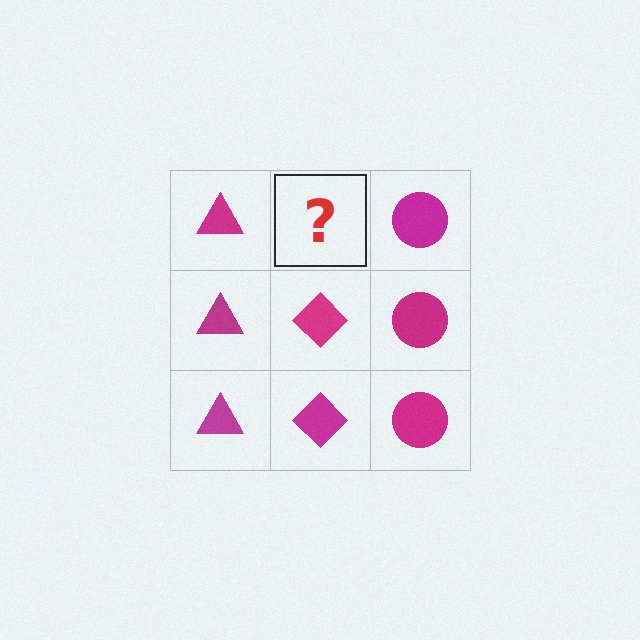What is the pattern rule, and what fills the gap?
The rule is that each column has a consistent shape. The gap should be filled with a magenta diamond.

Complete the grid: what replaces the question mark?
The question mark should be replaced with a magenta diamond.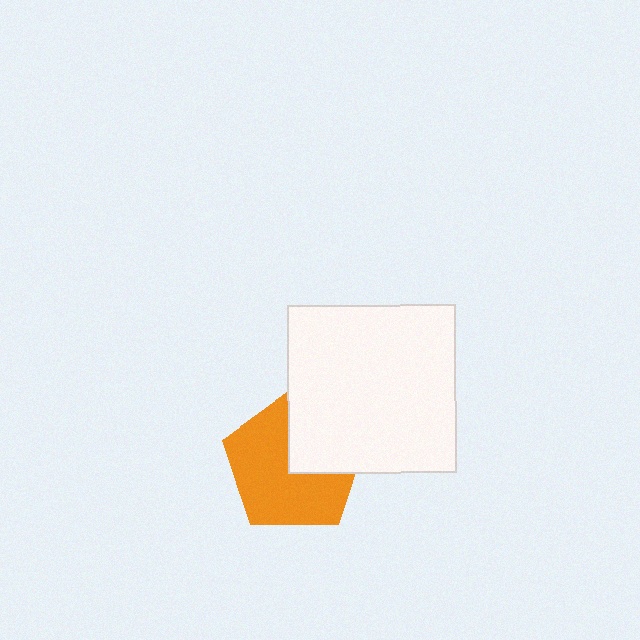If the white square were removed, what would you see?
You would see the complete orange pentagon.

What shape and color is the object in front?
The object in front is a white square.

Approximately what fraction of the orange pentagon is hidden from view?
Roughly 34% of the orange pentagon is hidden behind the white square.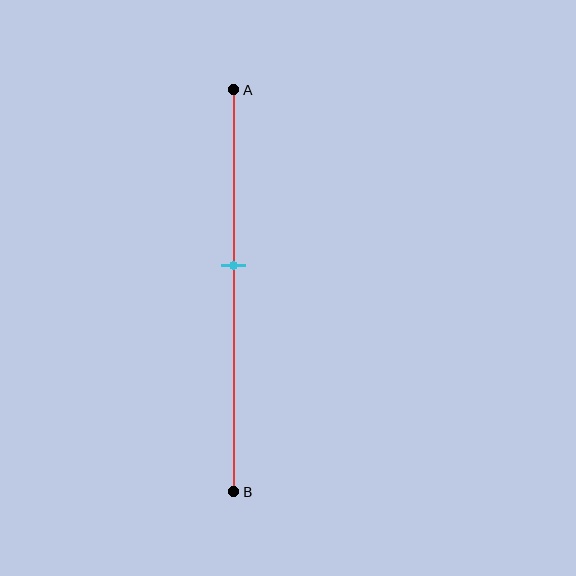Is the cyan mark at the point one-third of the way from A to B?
No, the mark is at about 45% from A, not at the 33% one-third point.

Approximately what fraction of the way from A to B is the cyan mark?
The cyan mark is approximately 45% of the way from A to B.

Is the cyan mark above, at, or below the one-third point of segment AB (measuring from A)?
The cyan mark is below the one-third point of segment AB.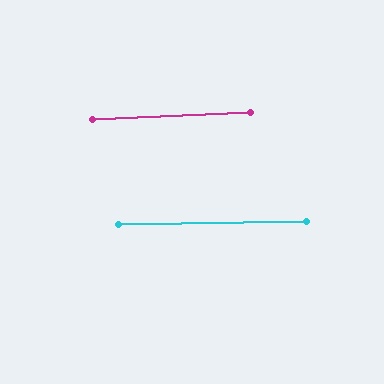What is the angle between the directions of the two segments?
Approximately 1 degree.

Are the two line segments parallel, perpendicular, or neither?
Parallel — their directions differ by only 1.3°.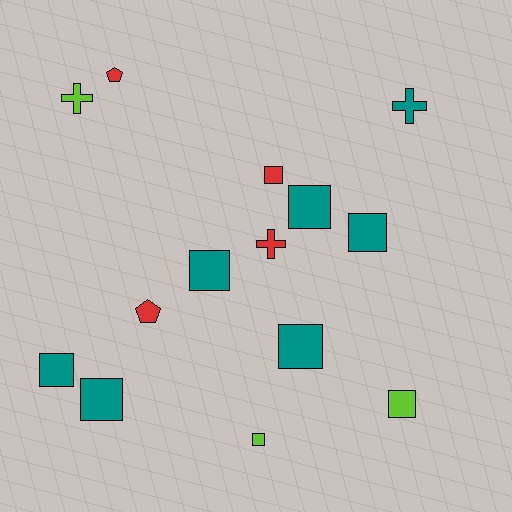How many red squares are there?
There is 1 red square.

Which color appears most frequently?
Teal, with 7 objects.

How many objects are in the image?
There are 14 objects.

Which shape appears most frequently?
Square, with 9 objects.